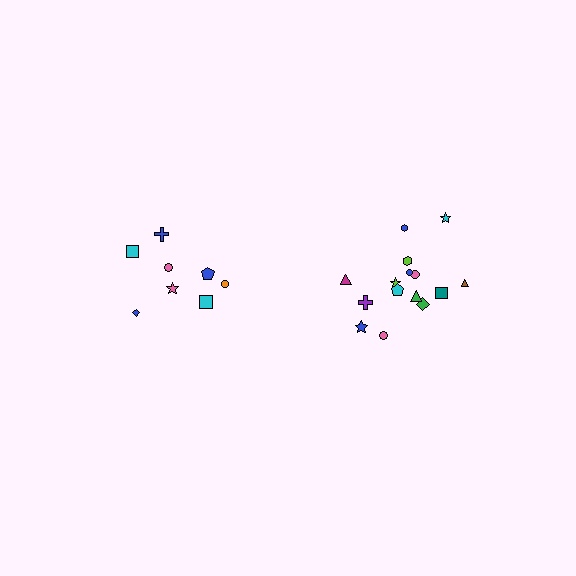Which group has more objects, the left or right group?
The right group.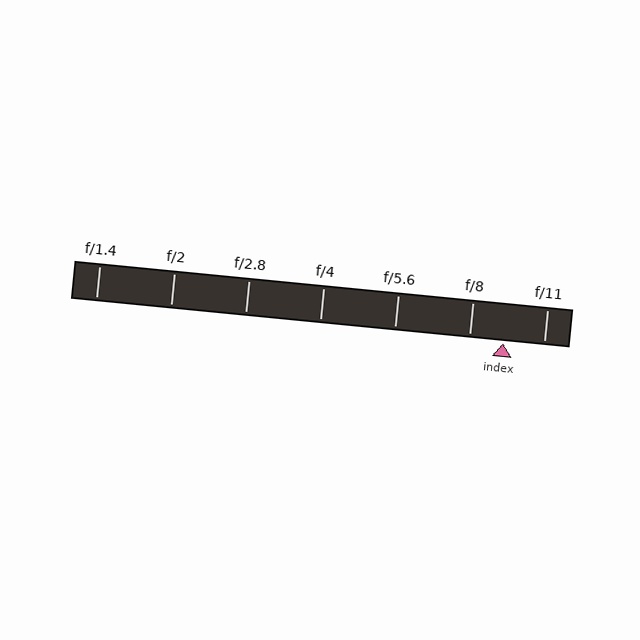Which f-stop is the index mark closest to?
The index mark is closest to f/8.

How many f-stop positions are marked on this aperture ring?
There are 7 f-stop positions marked.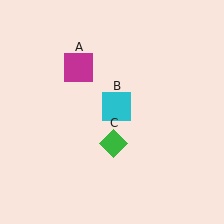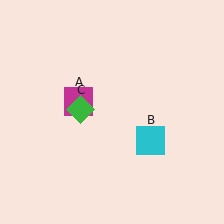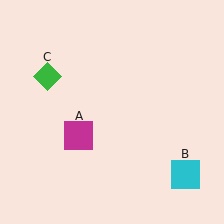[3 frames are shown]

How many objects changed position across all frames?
3 objects changed position: magenta square (object A), cyan square (object B), green diamond (object C).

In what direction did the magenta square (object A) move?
The magenta square (object A) moved down.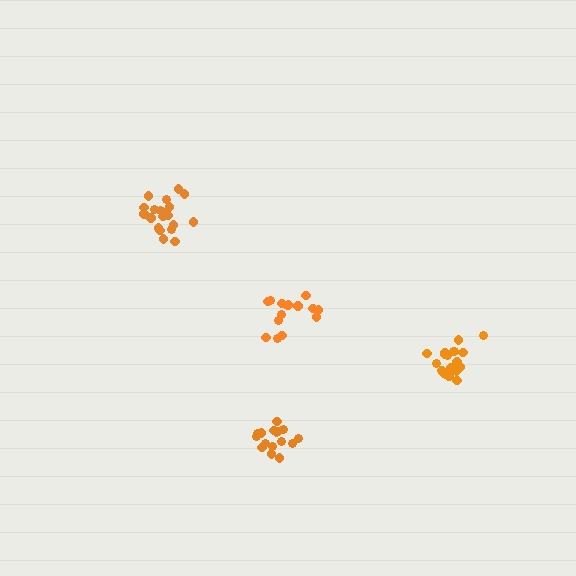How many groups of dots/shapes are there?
There are 4 groups.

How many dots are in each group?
Group 1: 20 dots, Group 2: 15 dots, Group 3: 20 dots, Group 4: 16 dots (71 total).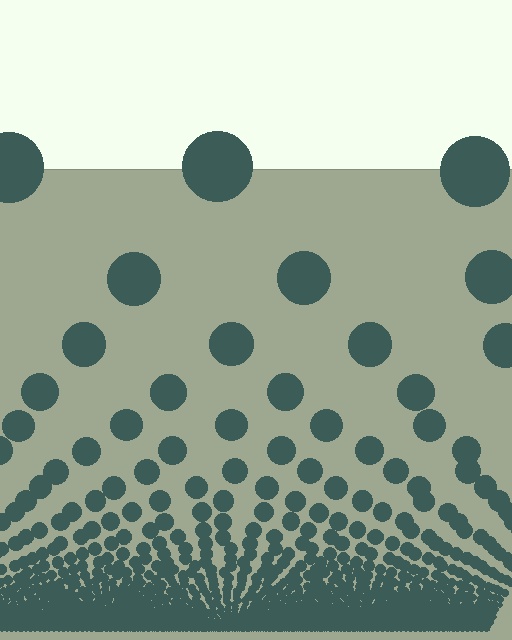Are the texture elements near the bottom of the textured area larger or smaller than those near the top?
Smaller. The gradient is inverted — elements near the bottom are smaller and denser.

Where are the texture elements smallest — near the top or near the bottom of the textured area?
Near the bottom.